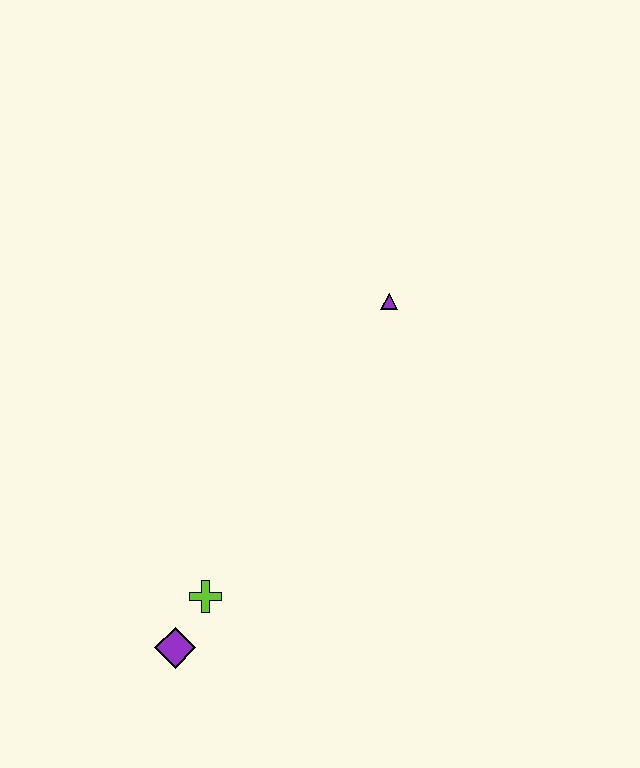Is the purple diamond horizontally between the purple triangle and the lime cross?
No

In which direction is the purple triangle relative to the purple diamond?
The purple triangle is above the purple diamond.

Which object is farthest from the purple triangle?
The purple diamond is farthest from the purple triangle.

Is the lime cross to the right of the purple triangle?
No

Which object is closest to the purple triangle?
The lime cross is closest to the purple triangle.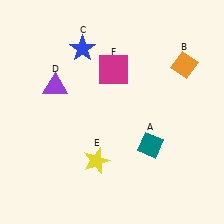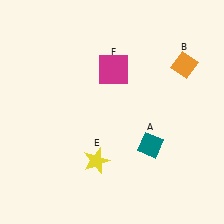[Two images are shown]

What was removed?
The purple triangle (D), the blue star (C) were removed in Image 2.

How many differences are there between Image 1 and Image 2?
There are 2 differences between the two images.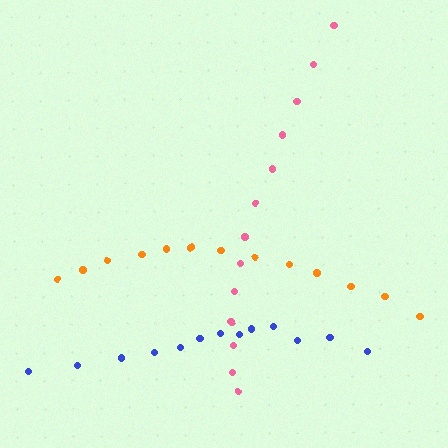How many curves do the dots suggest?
There are 3 distinct paths.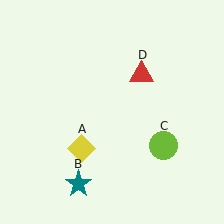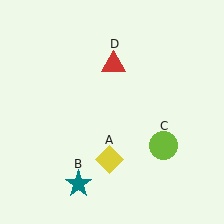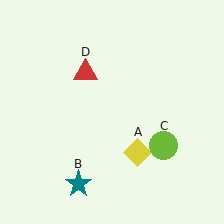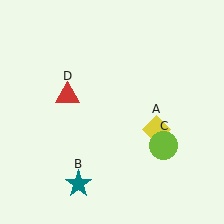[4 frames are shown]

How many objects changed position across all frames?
2 objects changed position: yellow diamond (object A), red triangle (object D).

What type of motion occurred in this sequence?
The yellow diamond (object A), red triangle (object D) rotated counterclockwise around the center of the scene.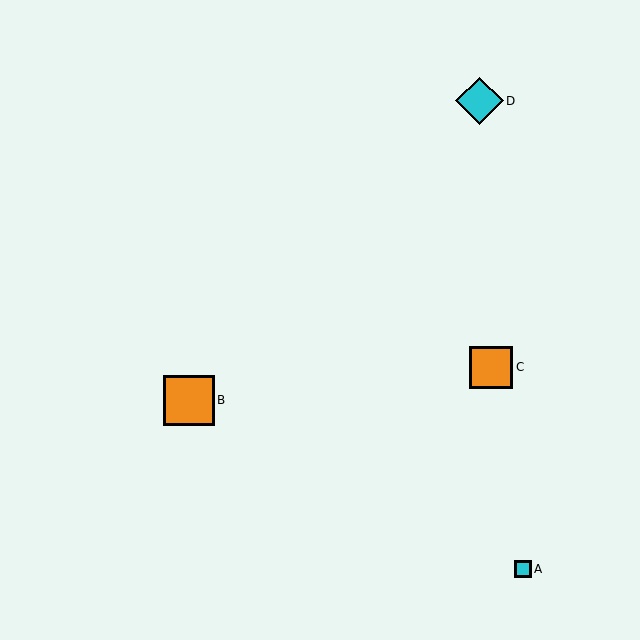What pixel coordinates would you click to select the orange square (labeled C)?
Click at (491, 367) to select the orange square C.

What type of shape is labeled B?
Shape B is an orange square.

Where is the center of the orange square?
The center of the orange square is at (491, 367).